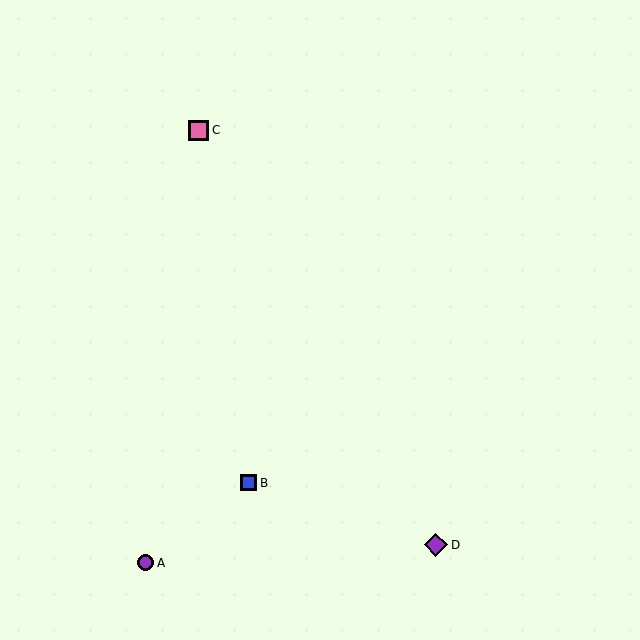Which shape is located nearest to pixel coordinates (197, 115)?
The pink square (labeled C) at (199, 130) is nearest to that location.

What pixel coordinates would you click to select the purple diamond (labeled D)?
Click at (436, 545) to select the purple diamond D.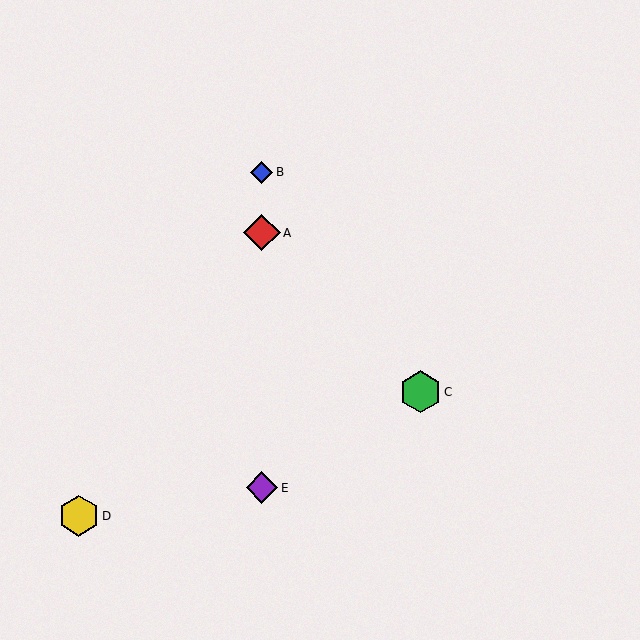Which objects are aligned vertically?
Objects A, B, E are aligned vertically.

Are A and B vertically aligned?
Yes, both are at x≈262.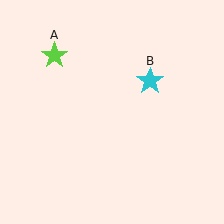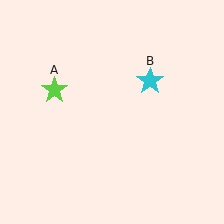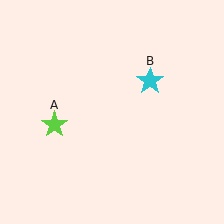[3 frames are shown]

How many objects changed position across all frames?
1 object changed position: lime star (object A).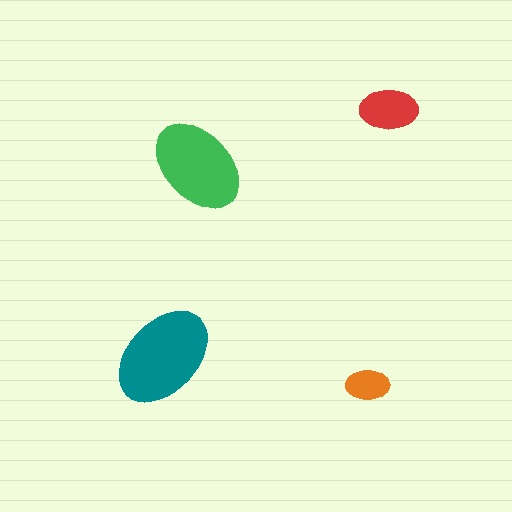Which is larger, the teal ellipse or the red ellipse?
The teal one.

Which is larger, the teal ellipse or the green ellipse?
The teal one.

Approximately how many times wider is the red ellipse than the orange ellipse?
About 1.5 times wider.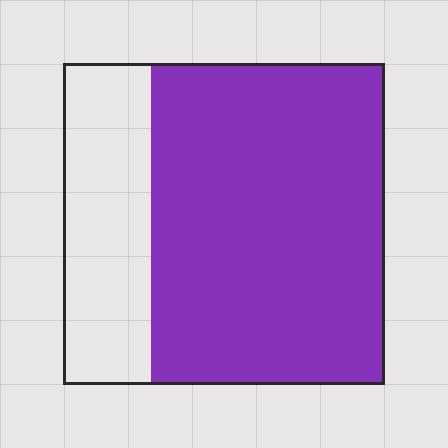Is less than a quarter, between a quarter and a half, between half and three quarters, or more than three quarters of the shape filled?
Between half and three quarters.